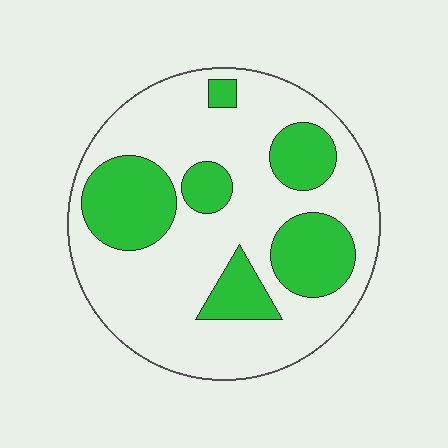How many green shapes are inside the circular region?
6.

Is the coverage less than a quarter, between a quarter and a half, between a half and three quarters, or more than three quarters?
Between a quarter and a half.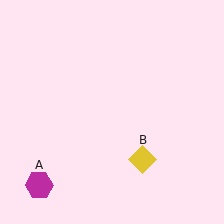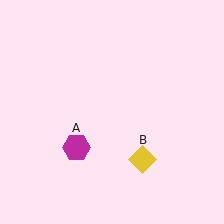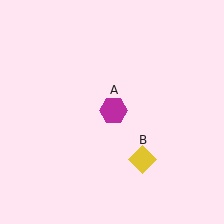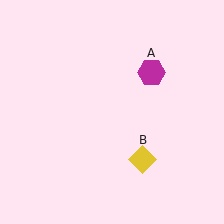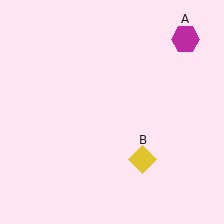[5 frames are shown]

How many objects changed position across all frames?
1 object changed position: magenta hexagon (object A).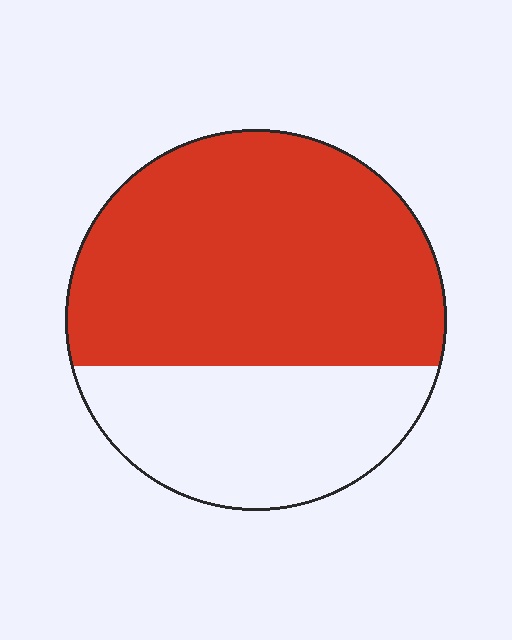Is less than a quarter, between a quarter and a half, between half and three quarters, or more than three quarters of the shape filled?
Between half and three quarters.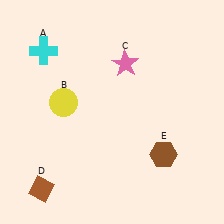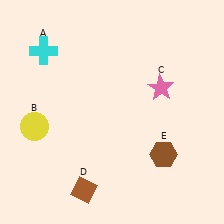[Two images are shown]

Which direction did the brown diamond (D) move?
The brown diamond (D) moved right.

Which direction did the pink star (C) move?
The pink star (C) moved right.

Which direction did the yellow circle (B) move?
The yellow circle (B) moved left.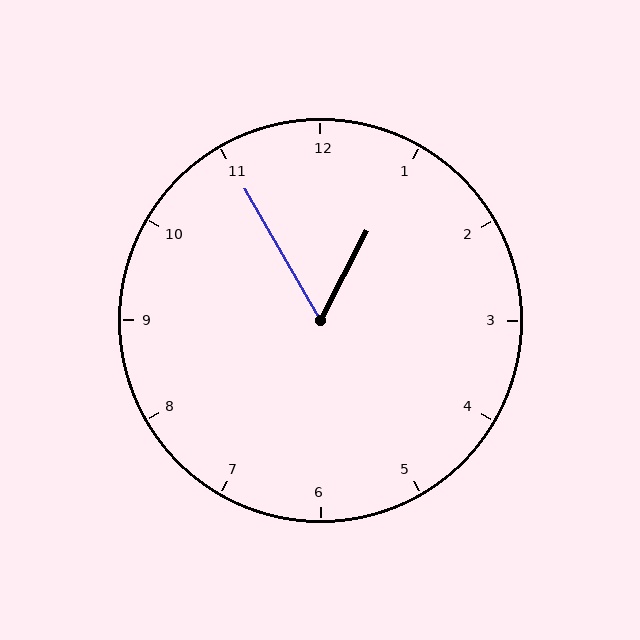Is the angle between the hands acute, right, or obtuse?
It is acute.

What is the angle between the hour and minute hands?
Approximately 58 degrees.